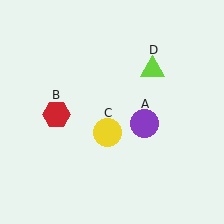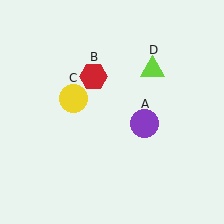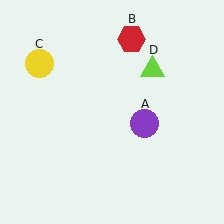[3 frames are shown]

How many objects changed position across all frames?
2 objects changed position: red hexagon (object B), yellow circle (object C).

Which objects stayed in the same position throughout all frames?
Purple circle (object A) and lime triangle (object D) remained stationary.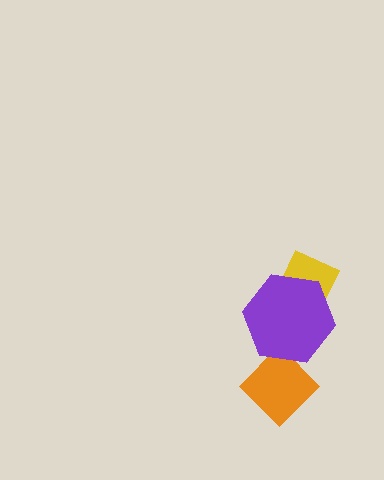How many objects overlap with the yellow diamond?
1 object overlaps with the yellow diamond.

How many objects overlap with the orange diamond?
1 object overlaps with the orange diamond.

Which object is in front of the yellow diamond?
The purple hexagon is in front of the yellow diamond.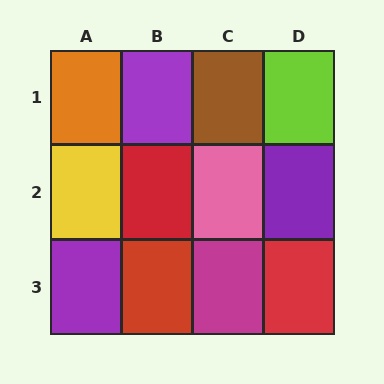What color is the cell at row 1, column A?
Orange.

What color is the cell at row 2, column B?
Red.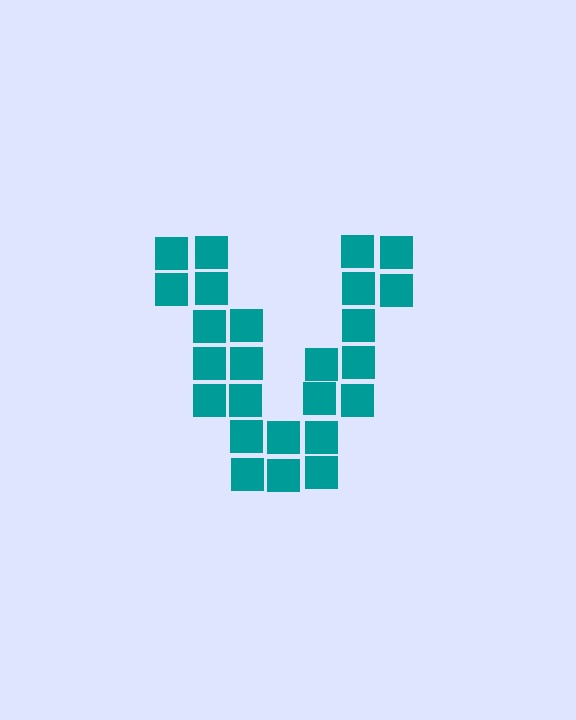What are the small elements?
The small elements are squares.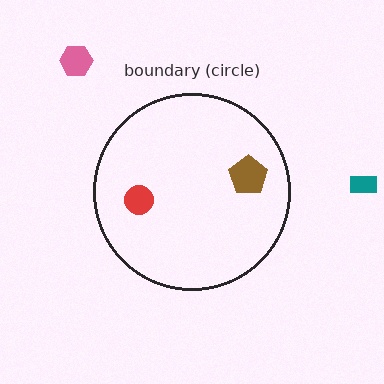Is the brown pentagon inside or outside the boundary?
Inside.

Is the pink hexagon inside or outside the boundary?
Outside.